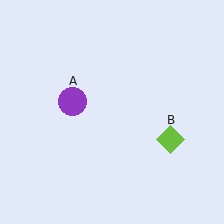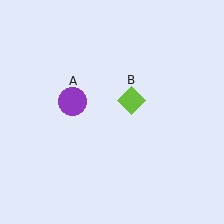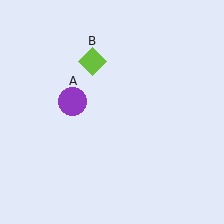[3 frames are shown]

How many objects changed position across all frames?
1 object changed position: lime diamond (object B).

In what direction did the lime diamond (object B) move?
The lime diamond (object B) moved up and to the left.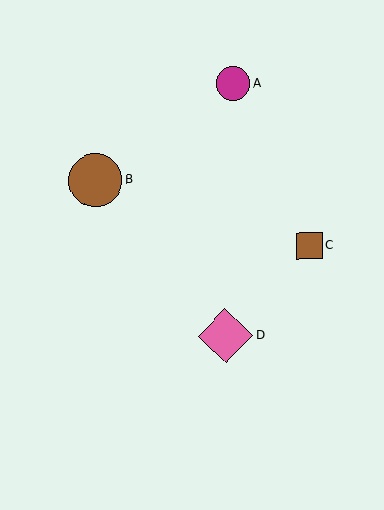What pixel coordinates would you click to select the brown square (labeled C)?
Click at (309, 246) to select the brown square C.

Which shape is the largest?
The pink diamond (labeled D) is the largest.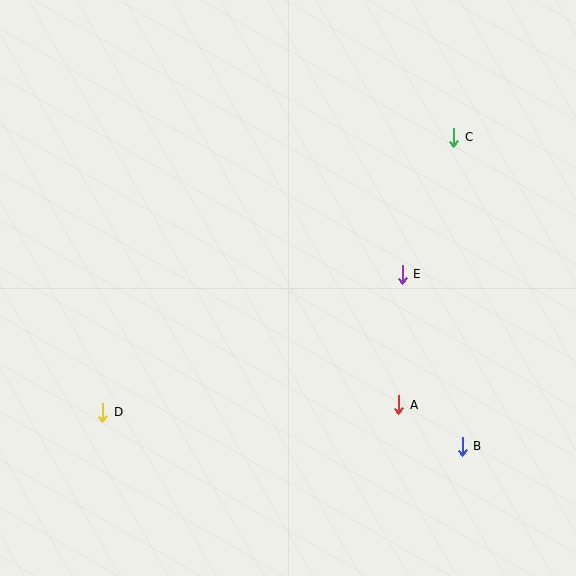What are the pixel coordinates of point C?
Point C is at (454, 137).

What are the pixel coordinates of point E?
Point E is at (402, 274).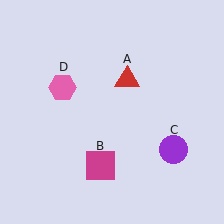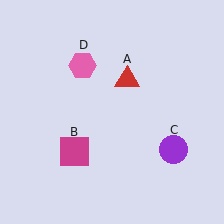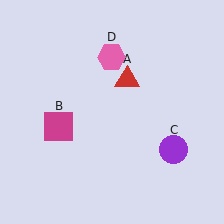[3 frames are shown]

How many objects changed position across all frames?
2 objects changed position: magenta square (object B), pink hexagon (object D).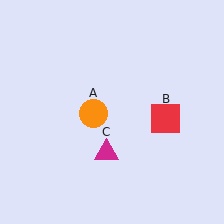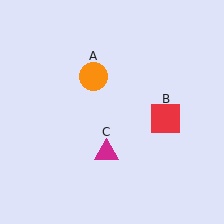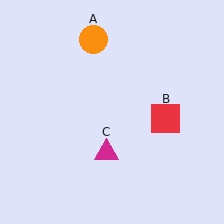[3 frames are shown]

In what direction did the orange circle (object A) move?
The orange circle (object A) moved up.